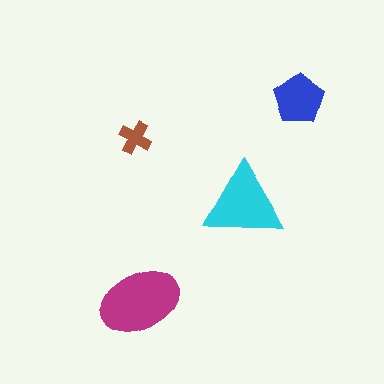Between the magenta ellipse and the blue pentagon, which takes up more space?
The magenta ellipse.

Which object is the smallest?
The brown cross.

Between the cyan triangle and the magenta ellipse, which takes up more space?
The magenta ellipse.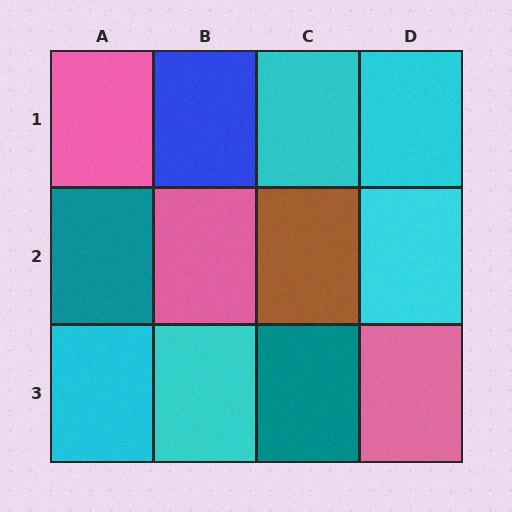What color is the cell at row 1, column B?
Blue.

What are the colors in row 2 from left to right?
Teal, pink, brown, cyan.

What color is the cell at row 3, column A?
Cyan.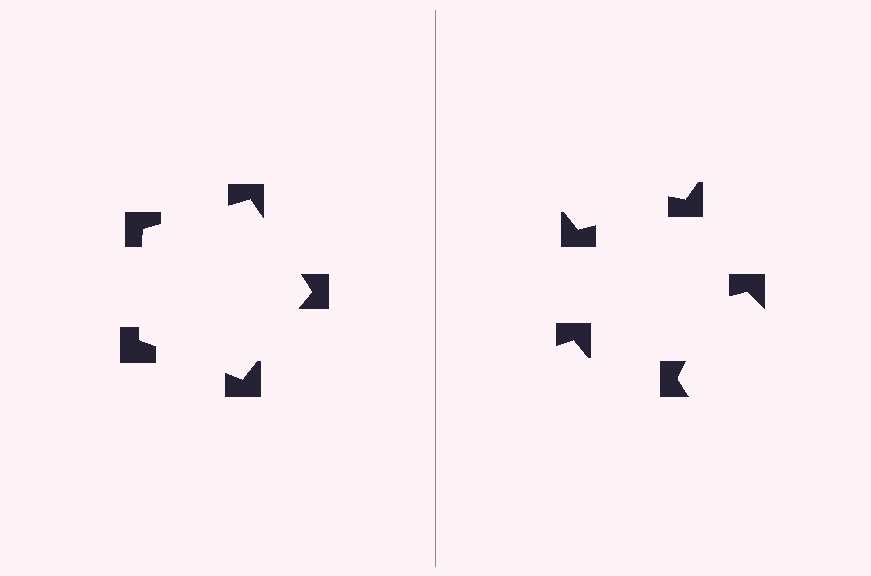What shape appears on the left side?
An illusory pentagon.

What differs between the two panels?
The notched squares are positioned identically on both sides; only the wedge orientations differ. On the left they align to a pentagon; on the right they are misaligned.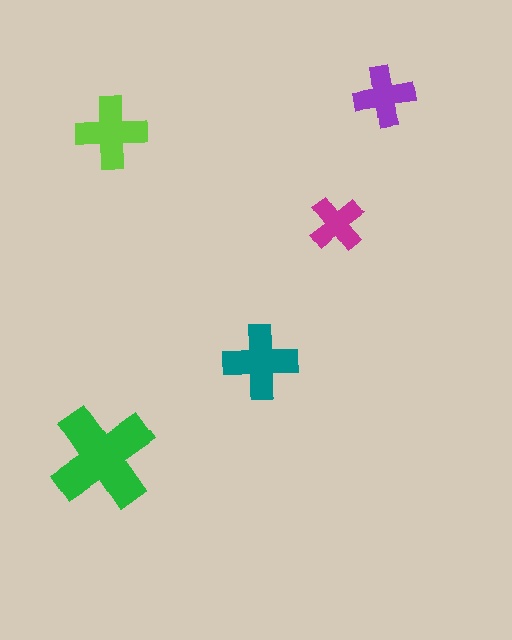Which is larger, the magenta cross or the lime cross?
The lime one.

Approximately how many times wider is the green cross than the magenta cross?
About 2 times wider.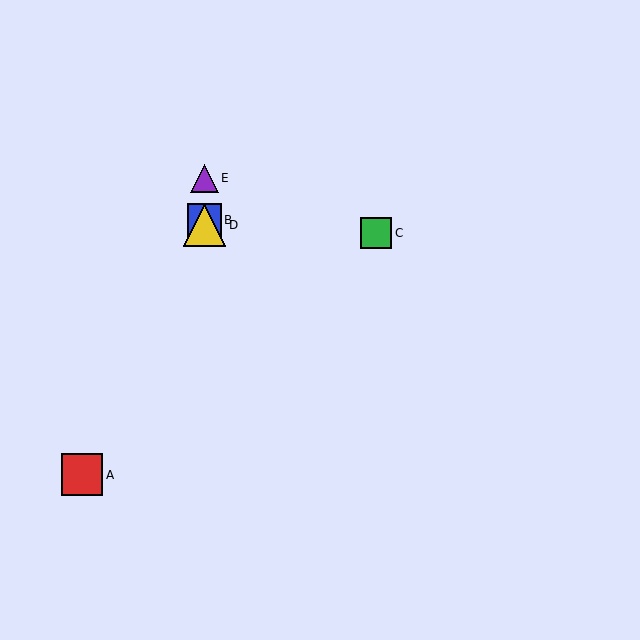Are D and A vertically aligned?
No, D is at x≈205 and A is at x≈82.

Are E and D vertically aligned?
Yes, both are at x≈205.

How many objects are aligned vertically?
3 objects (B, D, E) are aligned vertically.